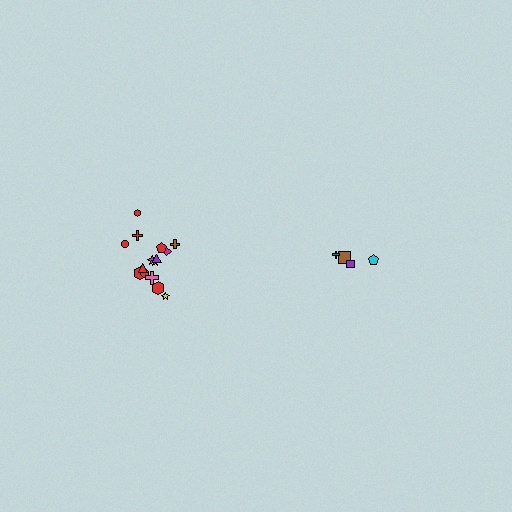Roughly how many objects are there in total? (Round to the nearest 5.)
Roughly 20 objects in total.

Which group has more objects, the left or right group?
The left group.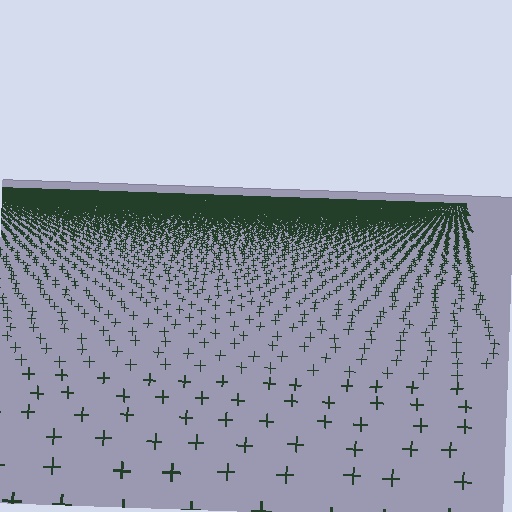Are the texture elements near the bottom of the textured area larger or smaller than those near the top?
Larger. Near the bottom, elements are closer to the viewer and appear at a bigger on-screen size.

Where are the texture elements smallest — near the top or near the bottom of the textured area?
Near the top.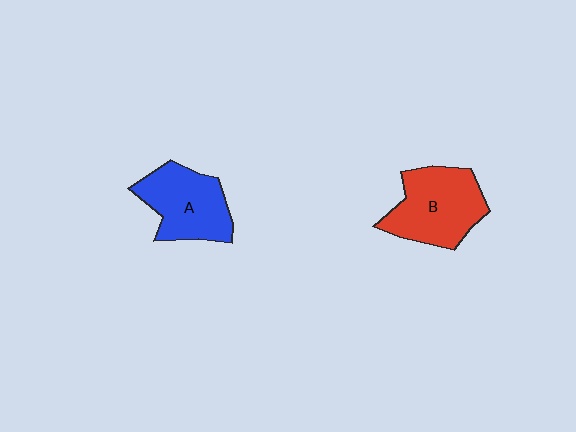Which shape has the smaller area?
Shape A (blue).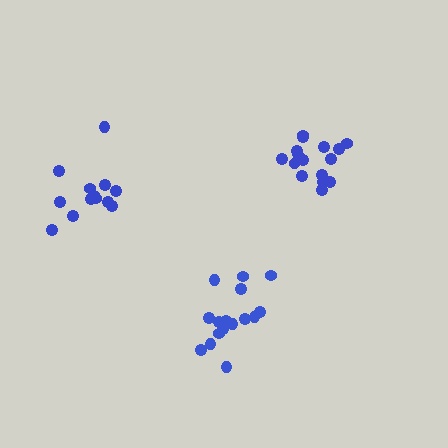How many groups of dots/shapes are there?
There are 3 groups.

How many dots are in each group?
Group 1: 13 dots, Group 2: 16 dots, Group 3: 17 dots (46 total).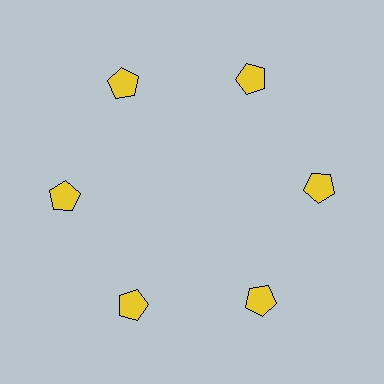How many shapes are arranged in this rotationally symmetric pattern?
There are 6 shapes, arranged in 6 groups of 1.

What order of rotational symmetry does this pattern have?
This pattern has 6-fold rotational symmetry.